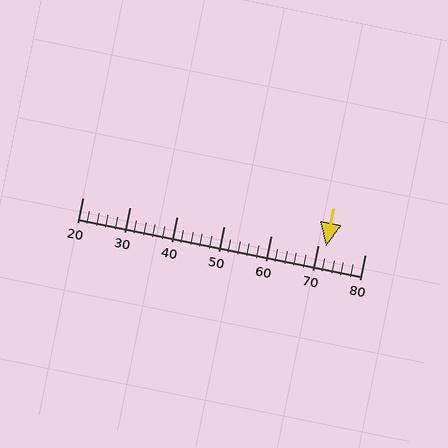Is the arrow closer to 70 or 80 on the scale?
The arrow is closer to 70.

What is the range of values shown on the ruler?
The ruler shows values from 20 to 80.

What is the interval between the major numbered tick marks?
The major tick marks are spaced 10 units apart.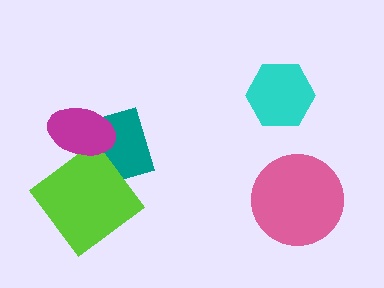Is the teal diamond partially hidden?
Yes, it is partially covered by another shape.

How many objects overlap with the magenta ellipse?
2 objects overlap with the magenta ellipse.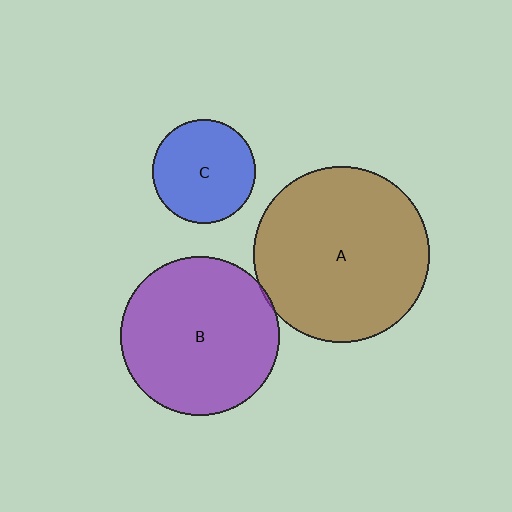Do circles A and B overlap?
Yes.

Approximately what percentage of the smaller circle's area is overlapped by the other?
Approximately 5%.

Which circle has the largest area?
Circle A (brown).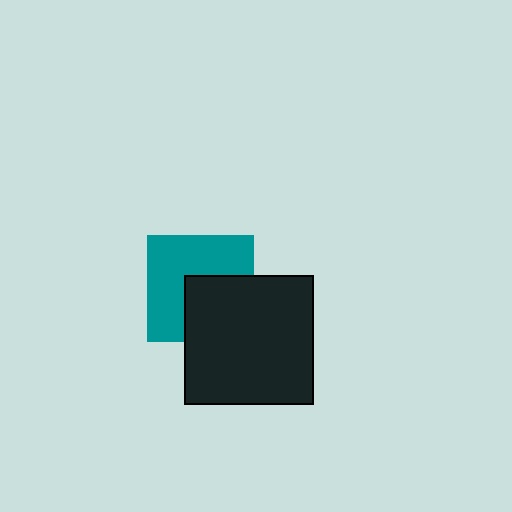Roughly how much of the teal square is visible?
About half of it is visible (roughly 59%).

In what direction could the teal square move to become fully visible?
The teal square could move toward the upper-left. That would shift it out from behind the black square entirely.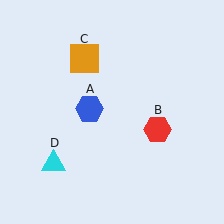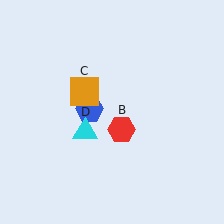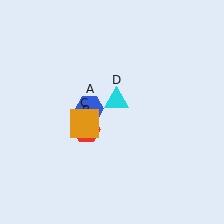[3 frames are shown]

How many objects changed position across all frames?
3 objects changed position: red hexagon (object B), orange square (object C), cyan triangle (object D).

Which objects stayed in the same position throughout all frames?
Blue hexagon (object A) remained stationary.